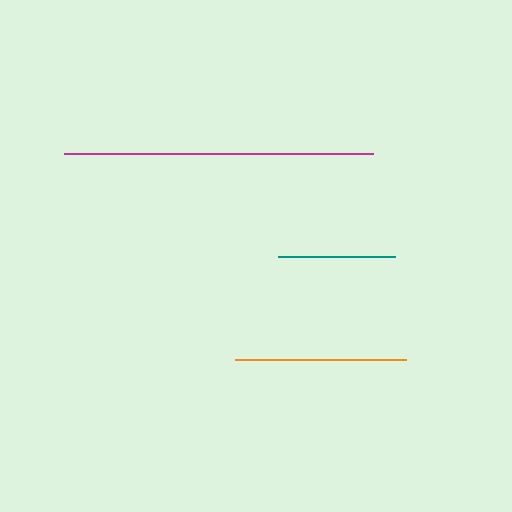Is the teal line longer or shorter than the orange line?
The orange line is longer than the teal line.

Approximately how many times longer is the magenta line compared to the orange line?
The magenta line is approximately 1.8 times the length of the orange line.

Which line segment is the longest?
The magenta line is the longest at approximately 309 pixels.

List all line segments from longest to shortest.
From longest to shortest: magenta, orange, teal.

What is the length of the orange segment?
The orange segment is approximately 171 pixels long.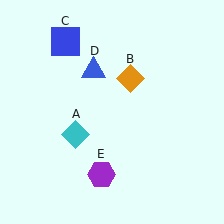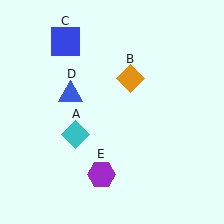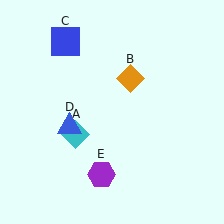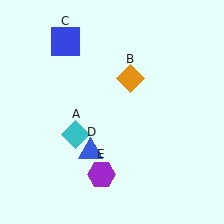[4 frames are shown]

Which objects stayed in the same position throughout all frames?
Cyan diamond (object A) and orange diamond (object B) and blue square (object C) and purple hexagon (object E) remained stationary.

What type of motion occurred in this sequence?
The blue triangle (object D) rotated counterclockwise around the center of the scene.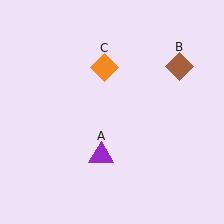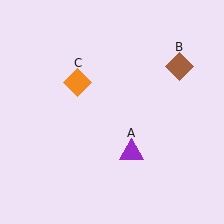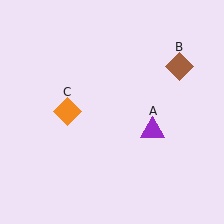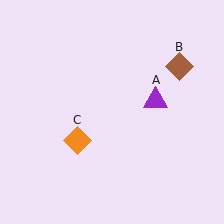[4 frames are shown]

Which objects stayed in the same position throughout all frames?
Brown diamond (object B) remained stationary.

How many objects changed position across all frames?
2 objects changed position: purple triangle (object A), orange diamond (object C).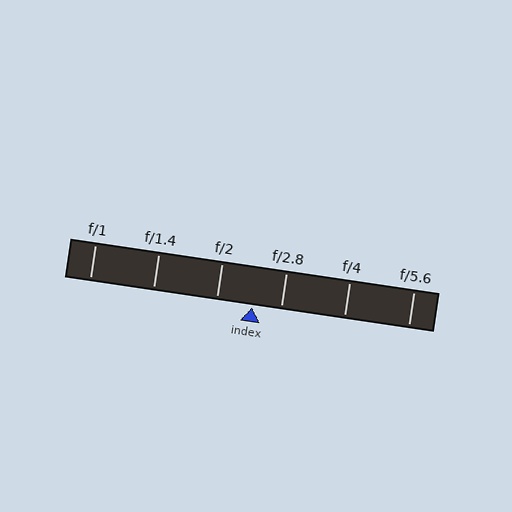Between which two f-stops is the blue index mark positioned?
The index mark is between f/2 and f/2.8.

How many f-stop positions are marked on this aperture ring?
There are 6 f-stop positions marked.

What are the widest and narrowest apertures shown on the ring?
The widest aperture shown is f/1 and the narrowest is f/5.6.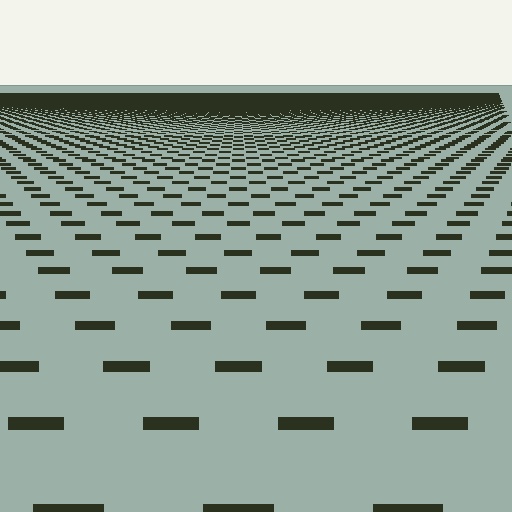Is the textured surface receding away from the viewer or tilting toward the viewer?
The surface is receding away from the viewer. Texture elements get smaller and denser toward the top.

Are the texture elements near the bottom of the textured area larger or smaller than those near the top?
Larger. Near the bottom, elements are closer to the viewer and appear at a bigger on-screen size.